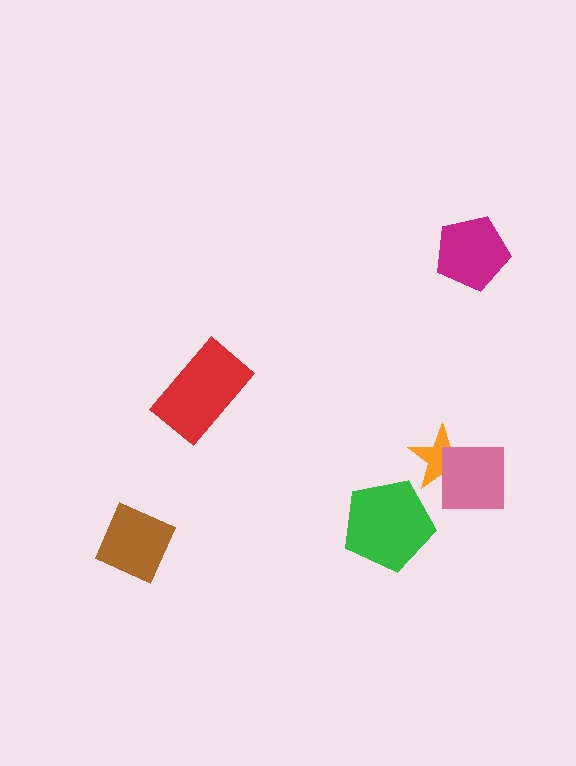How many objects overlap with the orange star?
1 object overlaps with the orange star.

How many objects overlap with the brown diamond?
0 objects overlap with the brown diamond.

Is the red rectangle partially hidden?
No, no other shape covers it.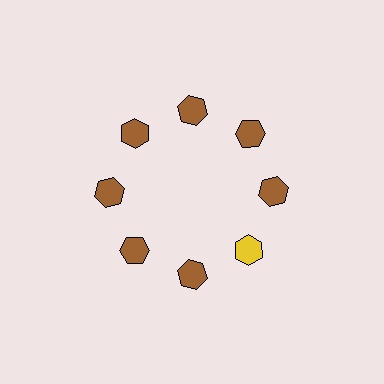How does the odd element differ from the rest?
It has a different color: yellow instead of brown.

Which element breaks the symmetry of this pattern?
The yellow hexagon at roughly the 4 o'clock position breaks the symmetry. All other shapes are brown hexagons.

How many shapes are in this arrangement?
There are 8 shapes arranged in a ring pattern.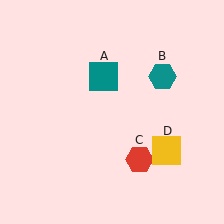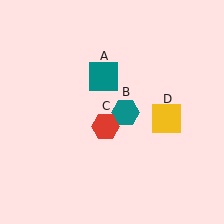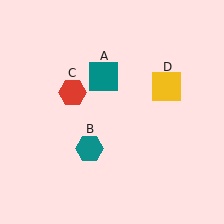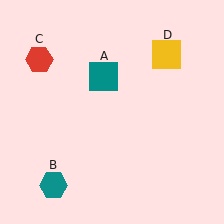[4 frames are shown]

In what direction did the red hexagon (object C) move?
The red hexagon (object C) moved up and to the left.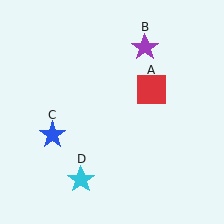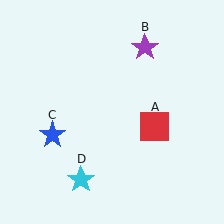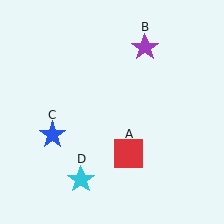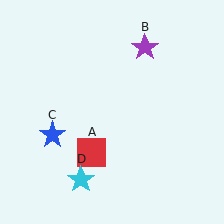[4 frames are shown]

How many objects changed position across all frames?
1 object changed position: red square (object A).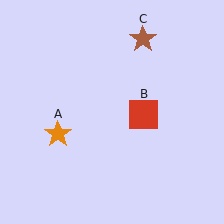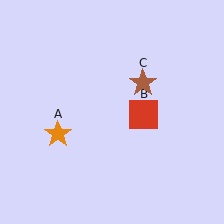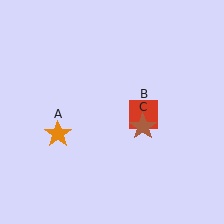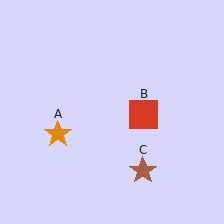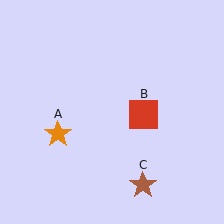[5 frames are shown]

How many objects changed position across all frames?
1 object changed position: brown star (object C).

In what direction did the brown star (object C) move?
The brown star (object C) moved down.